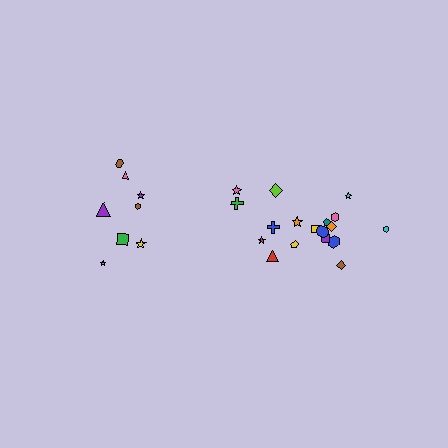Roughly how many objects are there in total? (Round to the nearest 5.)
Roughly 25 objects in total.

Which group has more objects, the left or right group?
The right group.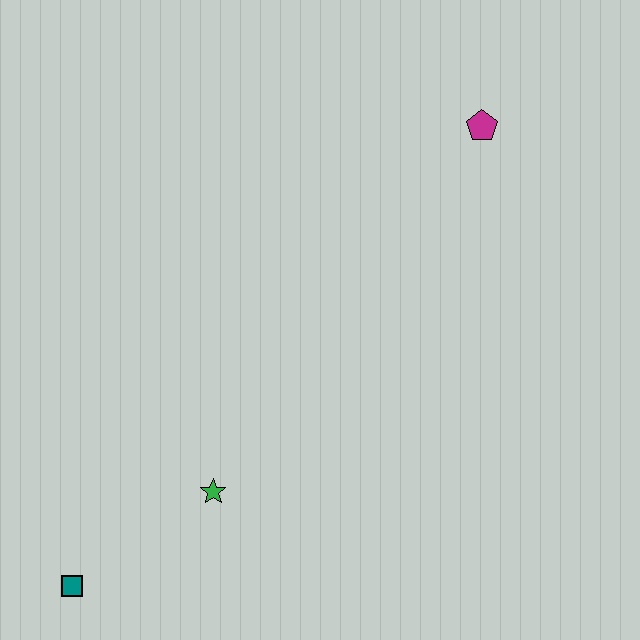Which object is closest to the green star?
The teal square is closest to the green star.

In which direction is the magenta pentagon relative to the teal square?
The magenta pentagon is above the teal square.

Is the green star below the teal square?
No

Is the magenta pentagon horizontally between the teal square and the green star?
No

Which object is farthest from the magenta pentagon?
The teal square is farthest from the magenta pentagon.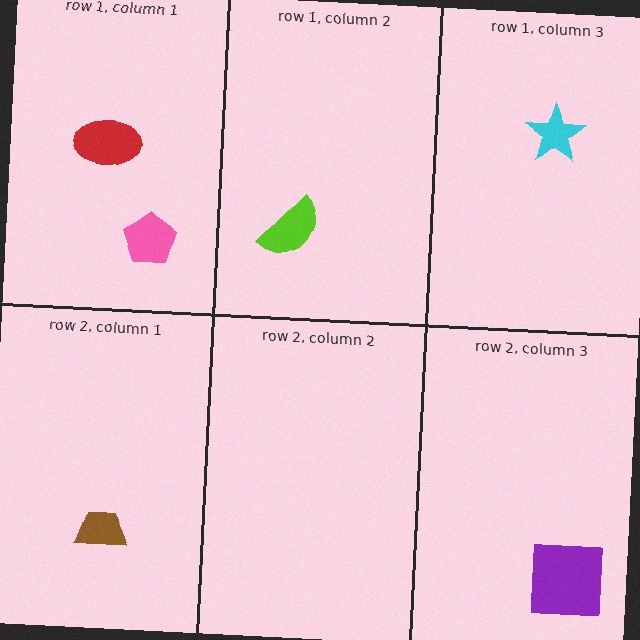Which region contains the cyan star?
The row 1, column 3 region.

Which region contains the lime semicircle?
The row 1, column 2 region.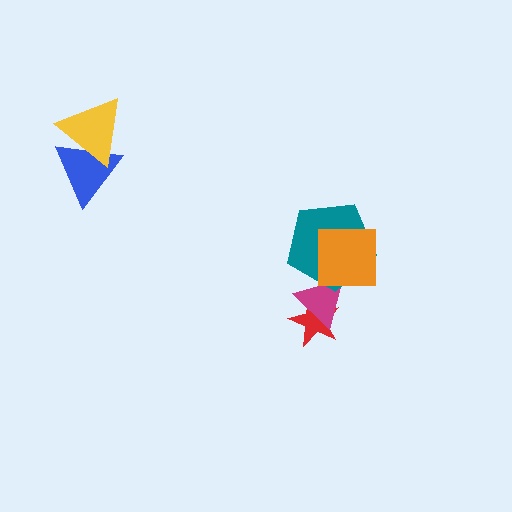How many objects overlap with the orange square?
2 objects overlap with the orange square.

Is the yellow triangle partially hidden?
No, no other shape covers it.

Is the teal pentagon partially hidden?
Yes, it is partially covered by another shape.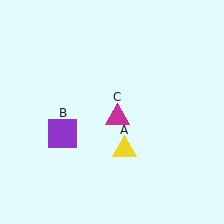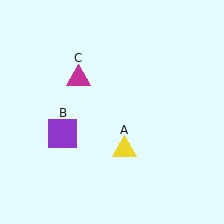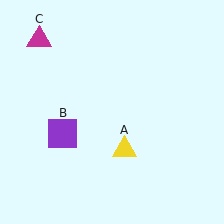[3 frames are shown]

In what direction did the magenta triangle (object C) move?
The magenta triangle (object C) moved up and to the left.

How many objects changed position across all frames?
1 object changed position: magenta triangle (object C).